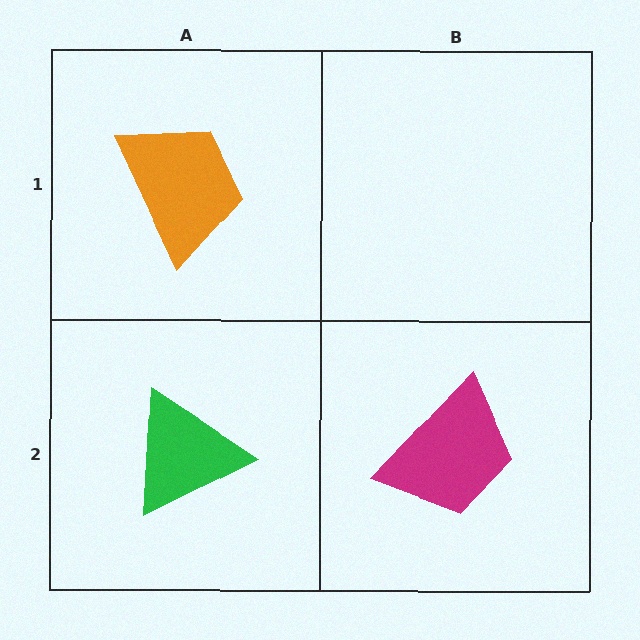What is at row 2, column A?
A green triangle.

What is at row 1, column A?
An orange trapezoid.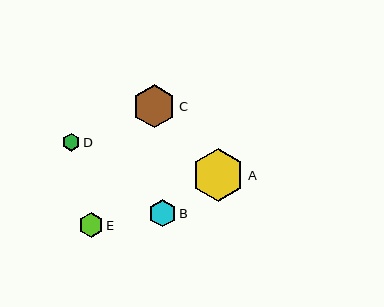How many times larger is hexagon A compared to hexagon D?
Hexagon A is approximately 2.9 times the size of hexagon D.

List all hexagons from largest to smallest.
From largest to smallest: A, C, B, E, D.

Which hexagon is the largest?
Hexagon A is the largest with a size of approximately 53 pixels.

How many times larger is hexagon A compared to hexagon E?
Hexagon A is approximately 2.1 times the size of hexagon E.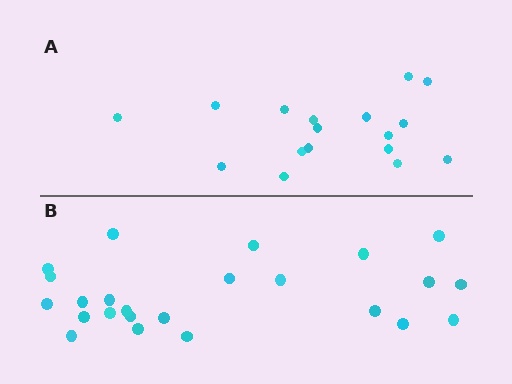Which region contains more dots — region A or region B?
Region B (the bottom region) has more dots.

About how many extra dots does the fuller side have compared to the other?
Region B has roughly 8 or so more dots than region A.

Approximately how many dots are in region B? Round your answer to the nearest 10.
About 20 dots. (The exact count is 24, which rounds to 20.)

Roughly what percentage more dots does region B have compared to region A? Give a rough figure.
About 40% more.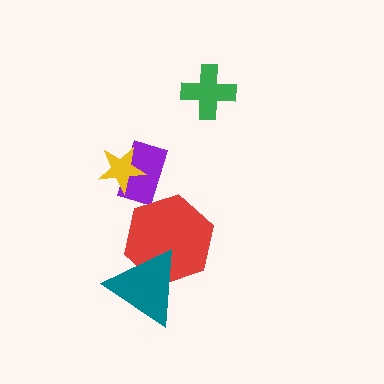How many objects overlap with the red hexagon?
1 object overlaps with the red hexagon.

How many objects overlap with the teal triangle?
1 object overlaps with the teal triangle.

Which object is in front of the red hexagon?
The teal triangle is in front of the red hexagon.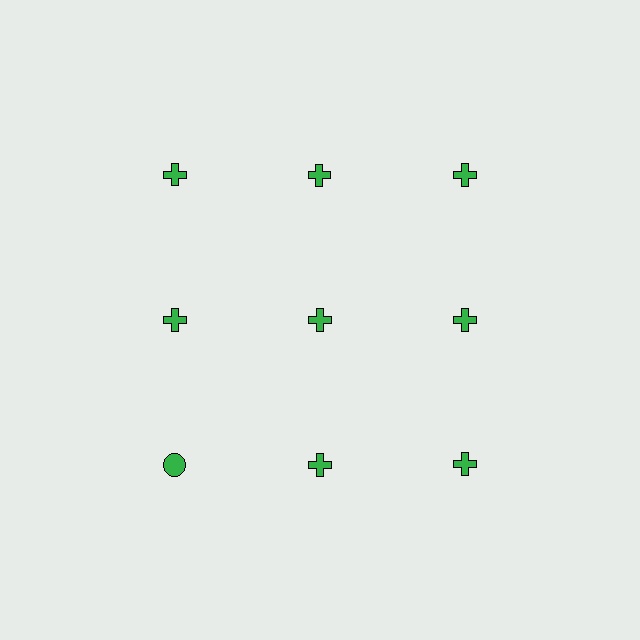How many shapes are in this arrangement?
There are 9 shapes arranged in a grid pattern.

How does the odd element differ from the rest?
It has a different shape: circle instead of cross.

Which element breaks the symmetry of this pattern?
The green circle in the third row, leftmost column breaks the symmetry. All other shapes are green crosses.